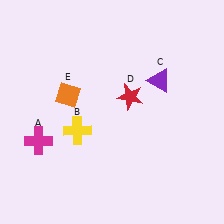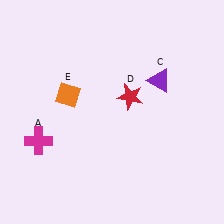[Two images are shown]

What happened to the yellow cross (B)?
The yellow cross (B) was removed in Image 2. It was in the bottom-left area of Image 1.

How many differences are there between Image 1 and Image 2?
There is 1 difference between the two images.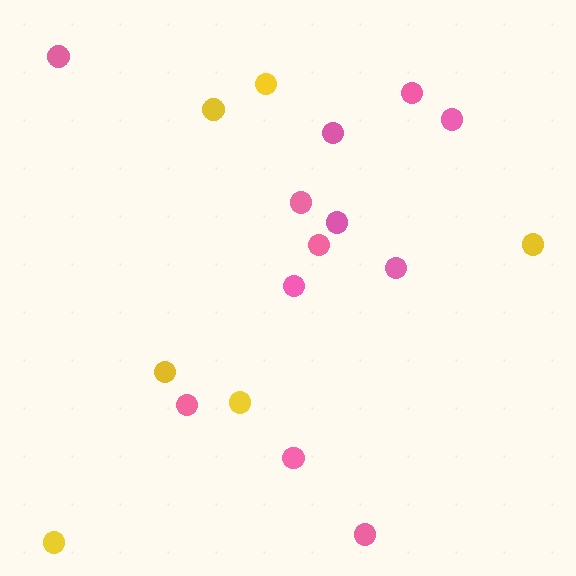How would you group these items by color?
There are 2 groups: one group of pink circles (12) and one group of yellow circles (6).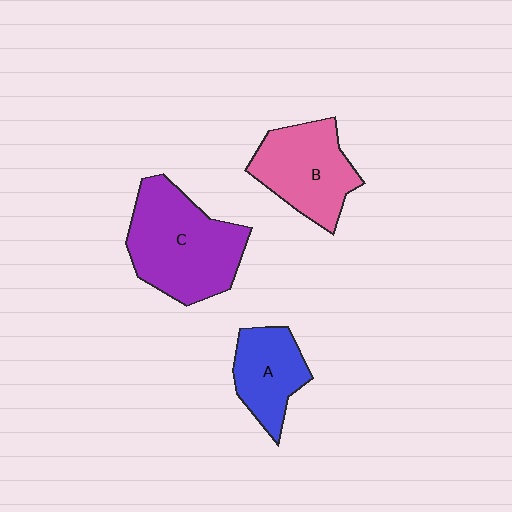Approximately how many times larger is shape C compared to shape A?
Approximately 1.8 times.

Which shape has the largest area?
Shape C (purple).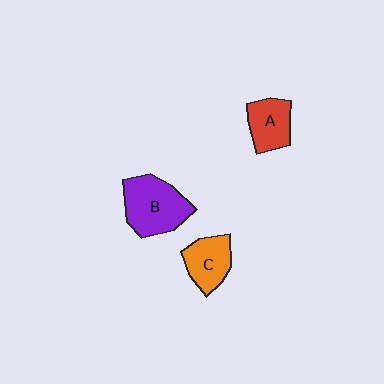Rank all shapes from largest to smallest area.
From largest to smallest: B (purple), C (orange), A (red).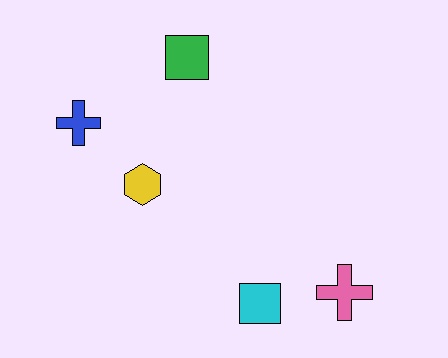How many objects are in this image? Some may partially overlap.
There are 5 objects.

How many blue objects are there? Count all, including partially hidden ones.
There is 1 blue object.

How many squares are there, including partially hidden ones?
There are 2 squares.